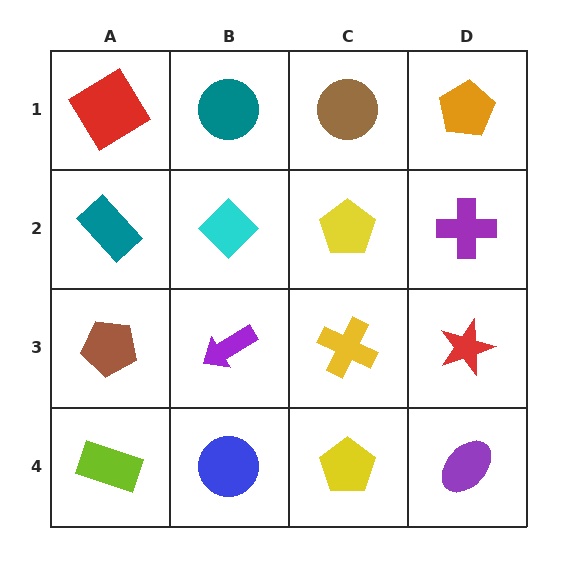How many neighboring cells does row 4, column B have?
3.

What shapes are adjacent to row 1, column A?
A teal rectangle (row 2, column A), a teal circle (row 1, column B).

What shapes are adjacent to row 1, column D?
A purple cross (row 2, column D), a brown circle (row 1, column C).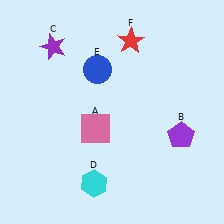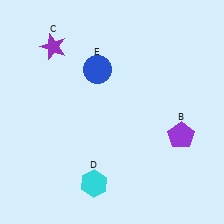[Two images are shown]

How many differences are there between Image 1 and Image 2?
There are 2 differences between the two images.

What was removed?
The pink square (A), the red star (F) were removed in Image 2.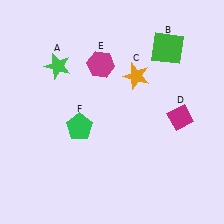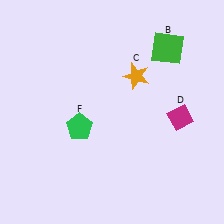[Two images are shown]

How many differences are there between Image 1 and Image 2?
There are 2 differences between the two images.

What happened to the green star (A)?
The green star (A) was removed in Image 2. It was in the top-left area of Image 1.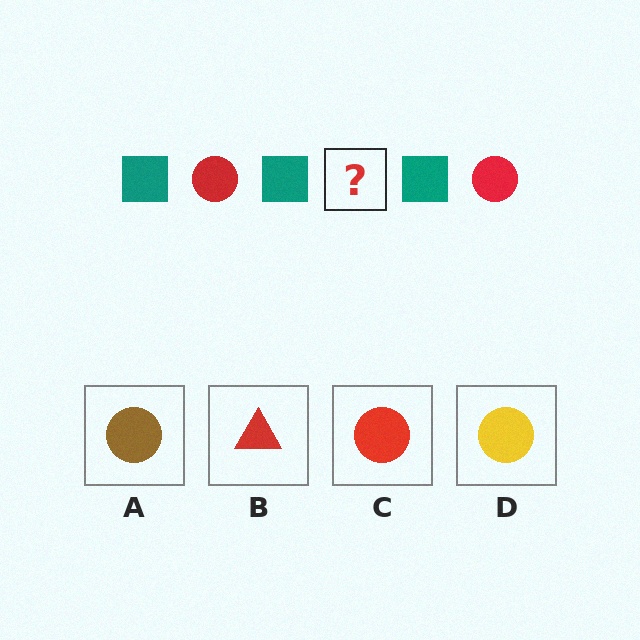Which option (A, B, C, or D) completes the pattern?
C.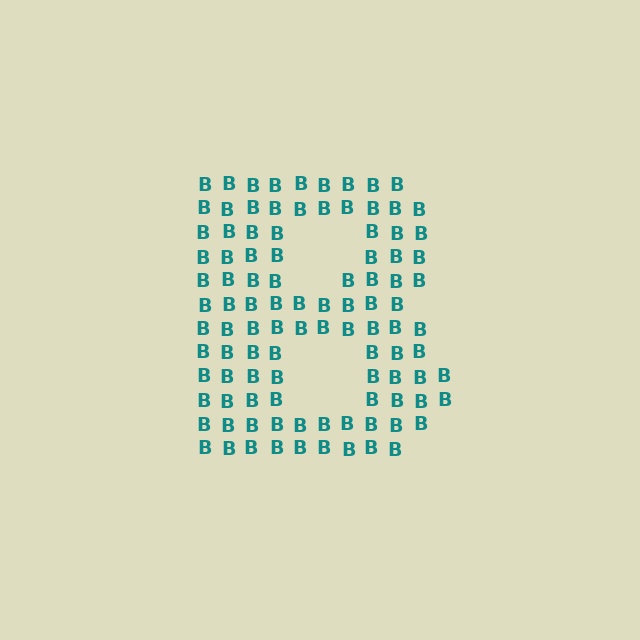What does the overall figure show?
The overall figure shows the letter B.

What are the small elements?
The small elements are letter B's.